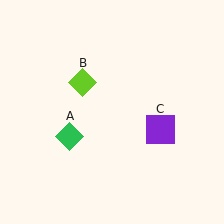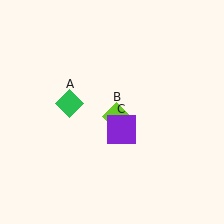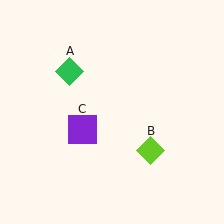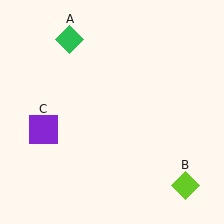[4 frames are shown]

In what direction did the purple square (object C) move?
The purple square (object C) moved left.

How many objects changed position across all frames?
3 objects changed position: green diamond (object A), lime diamond (object B), purple square (object C).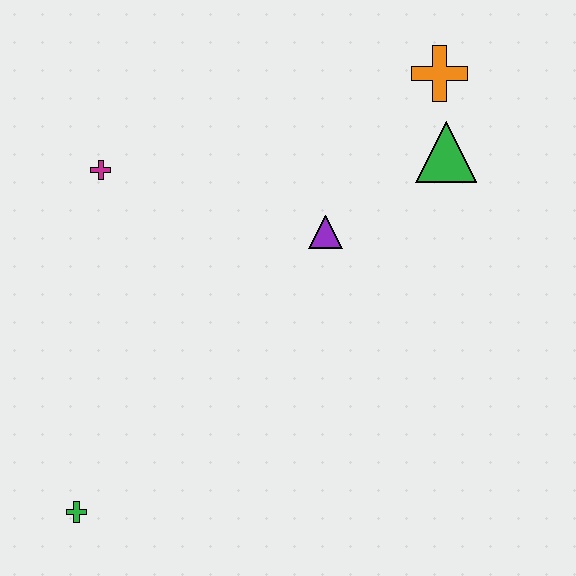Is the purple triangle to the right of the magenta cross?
Yes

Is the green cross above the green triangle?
No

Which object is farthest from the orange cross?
The green cross is farthest from the orange cross.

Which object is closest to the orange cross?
The green triangle is closest to the orange cross.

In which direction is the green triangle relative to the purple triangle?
The green triangle is to the right of the purple triangle.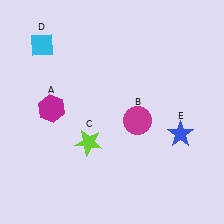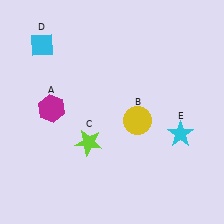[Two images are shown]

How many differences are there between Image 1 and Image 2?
There are 2 differences between the two images.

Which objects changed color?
B changed from magenta to yellow. E changed from blue to cyan.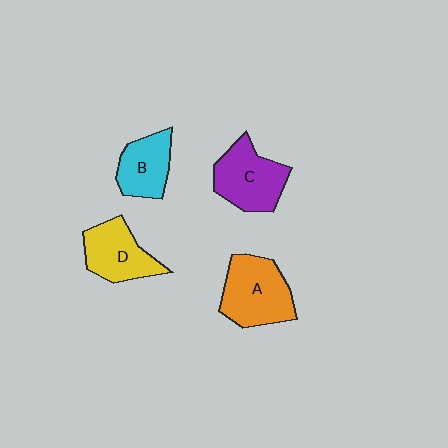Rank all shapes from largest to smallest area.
From largest to smallest: A (orange), C (purple), D (yellow), B (cyan).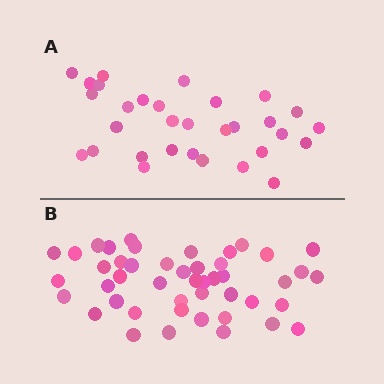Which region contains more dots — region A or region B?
Region B (the bottom region) has more dots.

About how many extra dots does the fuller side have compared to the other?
Region B has approximately 15 more dots than region A.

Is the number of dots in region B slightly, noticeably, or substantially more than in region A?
Region B has substantially more. The ratio is roughly 1.5 to 1.